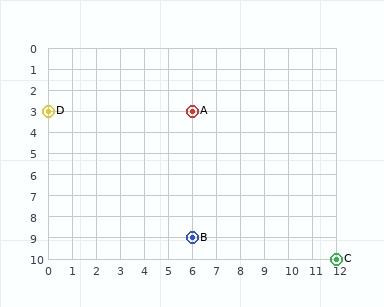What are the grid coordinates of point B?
Point B is at grid coordinates (6, 9).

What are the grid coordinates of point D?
Point D is at grid coordinates (0, 3).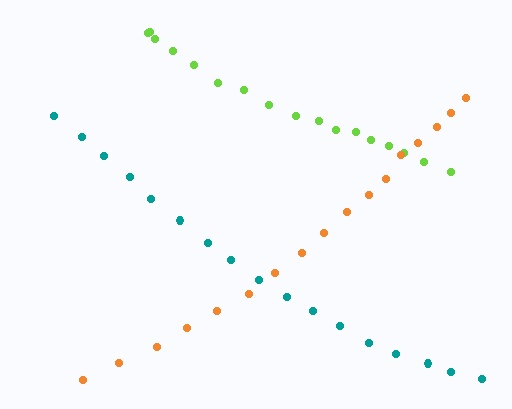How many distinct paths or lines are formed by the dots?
There are 3 distinct paths.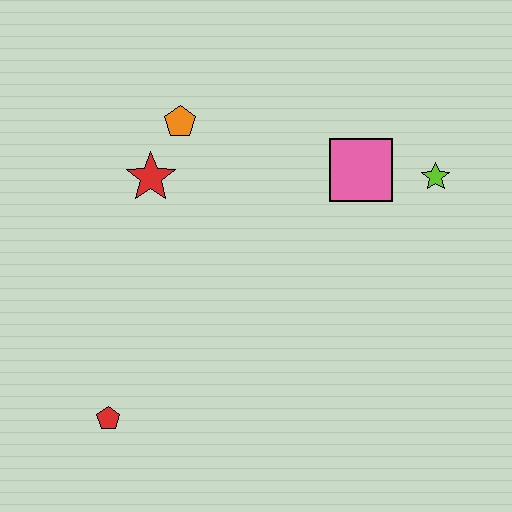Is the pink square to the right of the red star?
Yes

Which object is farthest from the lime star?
The red pentagon is farthest from the lime star.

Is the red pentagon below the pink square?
Yes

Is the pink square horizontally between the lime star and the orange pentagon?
Yes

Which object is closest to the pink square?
The lime star is closest to the pink square.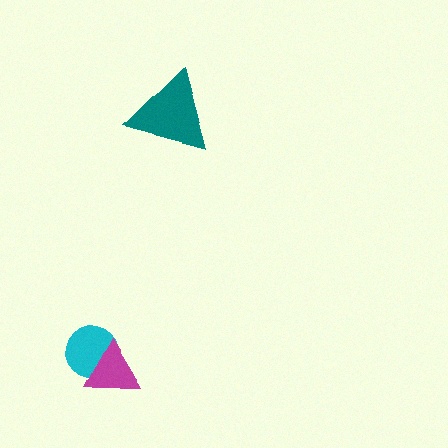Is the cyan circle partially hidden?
Yes, it is partially covered by another shape.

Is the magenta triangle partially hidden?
No, no other shape covers it.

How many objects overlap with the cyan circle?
1 object overlaps with the cyan circle.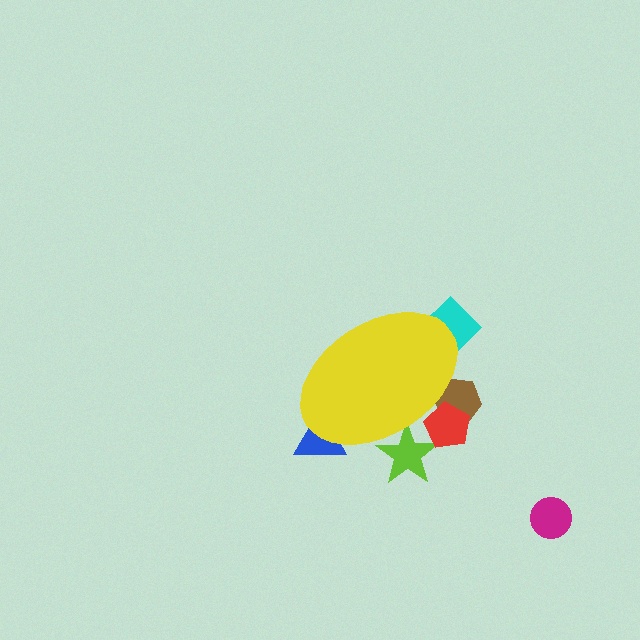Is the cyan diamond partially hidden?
Yes, the cyan diamond is partially hidden behind the yellow ellipse.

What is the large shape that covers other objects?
A yellow ellipse.